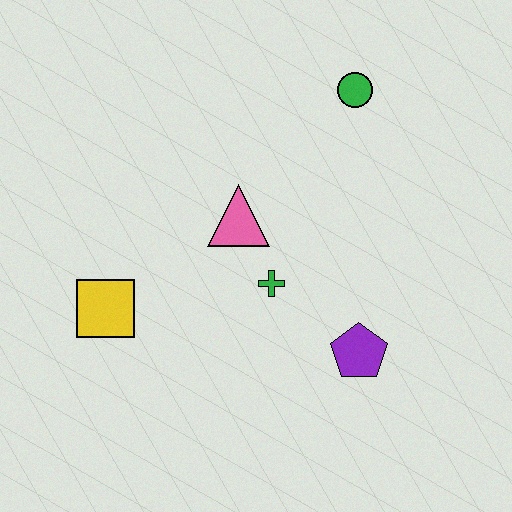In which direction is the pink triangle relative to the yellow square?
The pink triangle is to the right of the yellow square.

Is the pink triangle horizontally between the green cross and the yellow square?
Yes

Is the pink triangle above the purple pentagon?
Yes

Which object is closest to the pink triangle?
The green cross is closest to the pink triangle.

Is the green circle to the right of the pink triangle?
Yes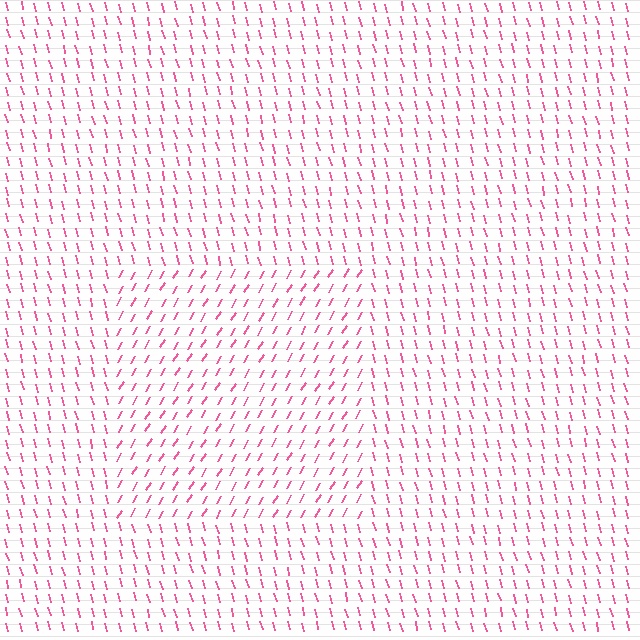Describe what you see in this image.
The image is filled with small pink line segments. A rectangle region in the image has lines oriented differently from the surrounding lines, creating a visible texture boundary.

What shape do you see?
I see a rectangle.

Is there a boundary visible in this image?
Yes, there is a texture boundary formed by a change in line orientation.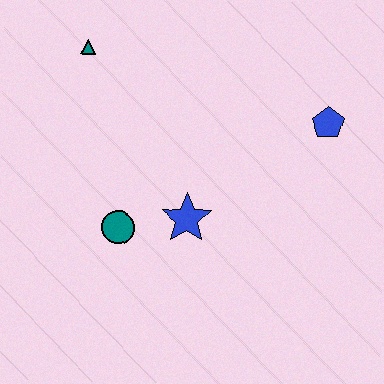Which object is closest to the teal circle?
The blue star is closest to the teal circle.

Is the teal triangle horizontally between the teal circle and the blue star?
No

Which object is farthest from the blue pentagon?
The teal triangle is farthest from the blue pentagon.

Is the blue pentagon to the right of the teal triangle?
Yes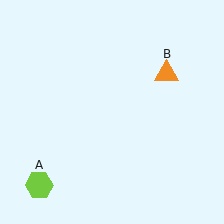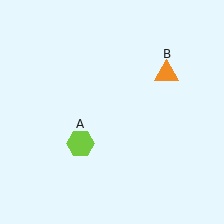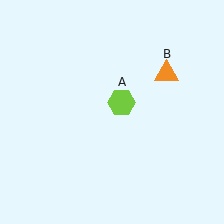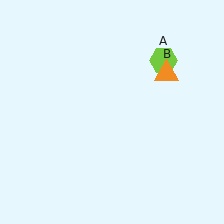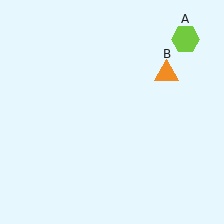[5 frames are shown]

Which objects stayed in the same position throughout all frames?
Orange triangle (object B) remained stationary.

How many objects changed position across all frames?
1 object changed position: lime hexagon (object A).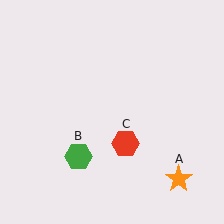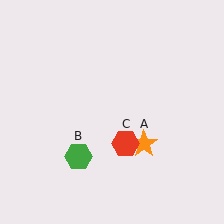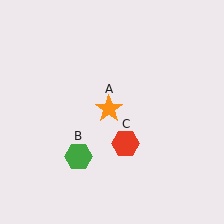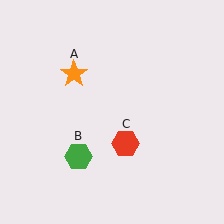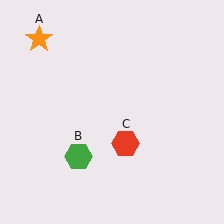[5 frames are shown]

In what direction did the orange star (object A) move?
The orange star (object A) moved up and to the left.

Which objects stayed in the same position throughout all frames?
Green hexagon (object B) and red hexagon (object C) remained stationary.